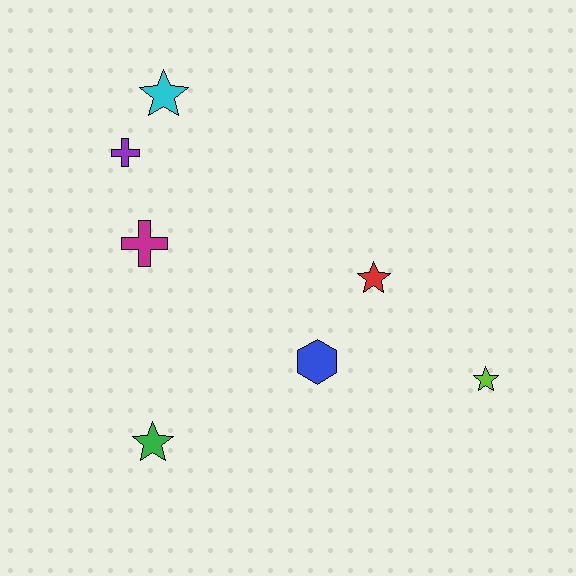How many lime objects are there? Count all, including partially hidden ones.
There is 1 lime object.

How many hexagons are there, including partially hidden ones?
There is 1 hexagon.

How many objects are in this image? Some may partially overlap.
There are 7 objects.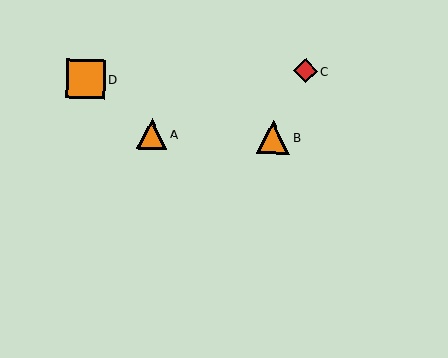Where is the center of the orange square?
The center of the orange square is at (86, 79).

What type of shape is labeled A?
Shape A is an orange triangle.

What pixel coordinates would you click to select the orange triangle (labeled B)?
Click at (273, 137) to select the orange triangle B.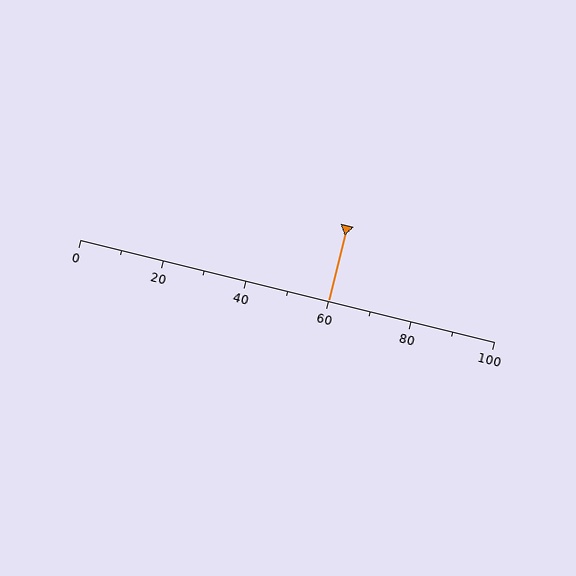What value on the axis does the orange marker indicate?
The marker indicates approximately 60.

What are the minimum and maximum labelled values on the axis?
The axis runs from 0 to 100.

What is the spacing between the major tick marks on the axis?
The major ticks are spaced 20 apart.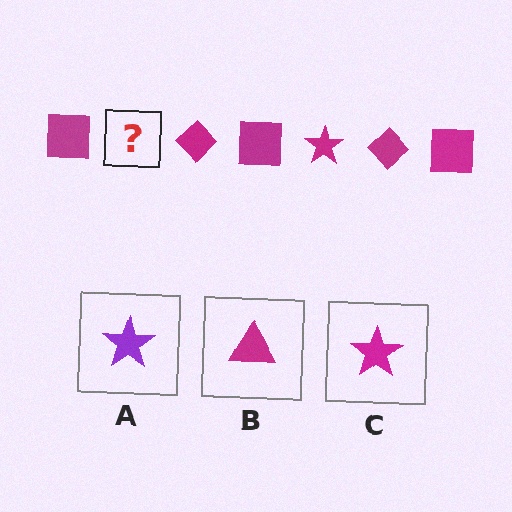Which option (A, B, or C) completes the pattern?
C.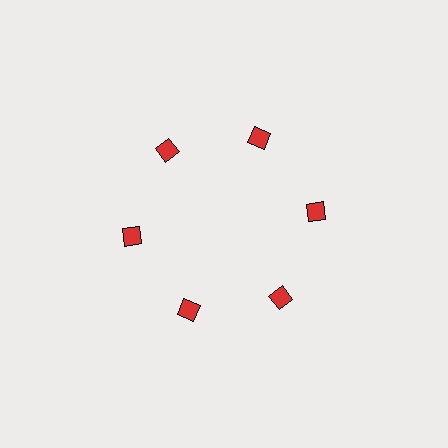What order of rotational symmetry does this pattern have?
This pattern has 6-fold rotational symmetry.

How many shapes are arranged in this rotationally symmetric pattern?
There are 6 shapes, arranged in 6 groups of 1.